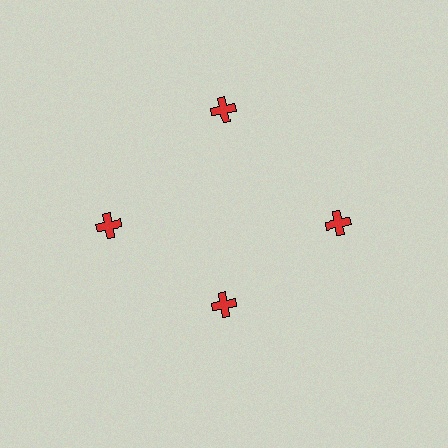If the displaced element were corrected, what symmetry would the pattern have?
It would have 4-fold rotational symmetry — the pattern would map onto itself every 90 degrees.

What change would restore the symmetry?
The symmetry would be restored by moving it outward, back onto the ring so that all 4 crosses sit at equal angles and equal distance from the center.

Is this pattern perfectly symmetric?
No. The 4 red crosses are arranged in a ring, but one element near the 6 o'clock position is pulled inward toward the center, breaking the 4-fold rotational symmetry.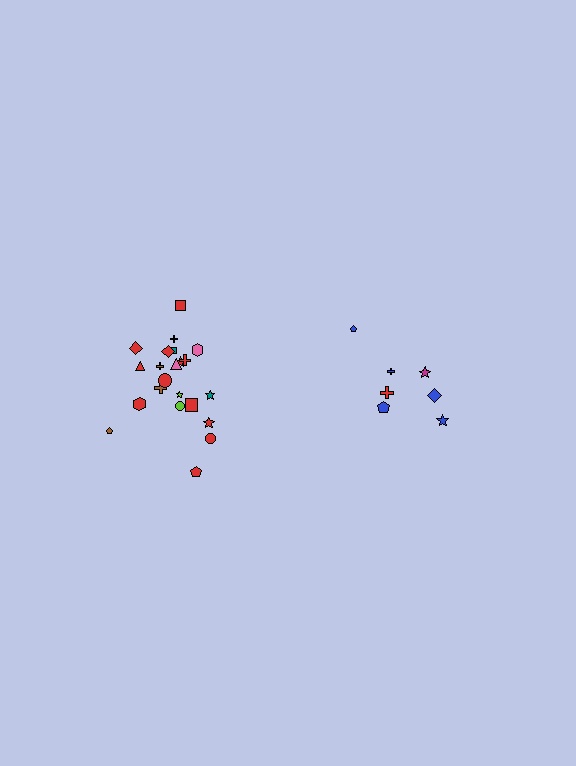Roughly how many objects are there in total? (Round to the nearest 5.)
Roughly 30 objects in total.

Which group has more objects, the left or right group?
The left group.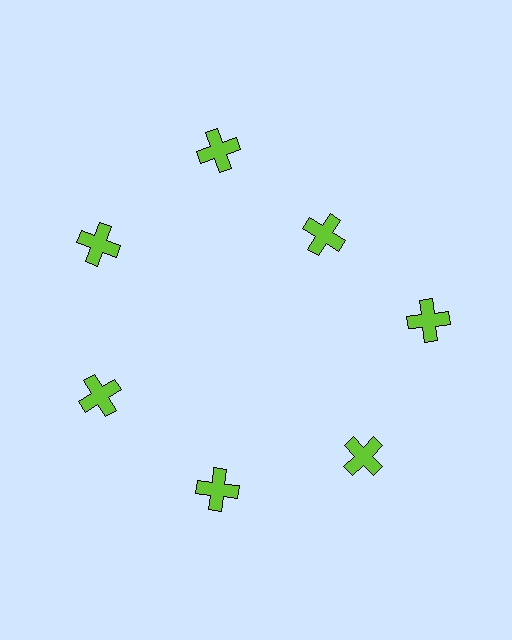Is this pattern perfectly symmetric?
No. The 7 lime crosses are arranged in a ring, but one element near the 1 o'clock position is pulled inward toward the center, breaking the 7-fold rotational symmetry.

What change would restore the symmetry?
The symmetry would be restored by moving it outward, back onto the ring so that all 7 crosses sit at equal angles and equal distance from the center.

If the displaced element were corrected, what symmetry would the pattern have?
It would have 7-fold rotational symmetry — the pattern would map onto itself every 51 degrees.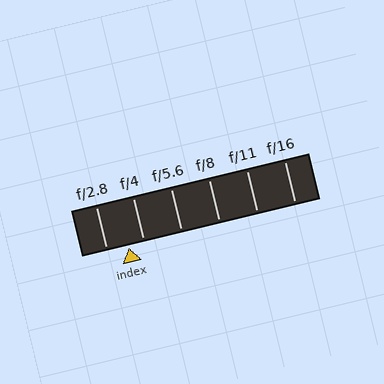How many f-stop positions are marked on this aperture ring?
There are 6 f-stop positions marked.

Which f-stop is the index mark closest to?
The index mark is closest to f/4.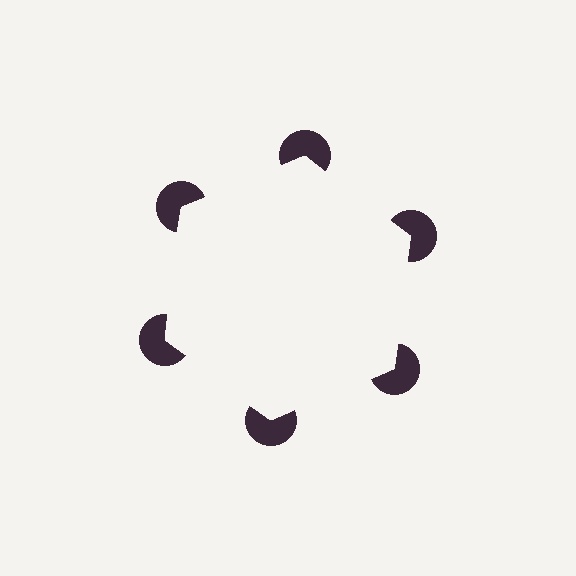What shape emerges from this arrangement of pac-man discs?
An illusory hexagon — its edges are inferred from the aligned wedge cuts in the pac-man discs, not physically drawn.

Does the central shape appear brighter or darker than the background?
It typically appears slightly brighter than the background, even though no actual brightness change is drawn.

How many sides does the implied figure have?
6 sides.